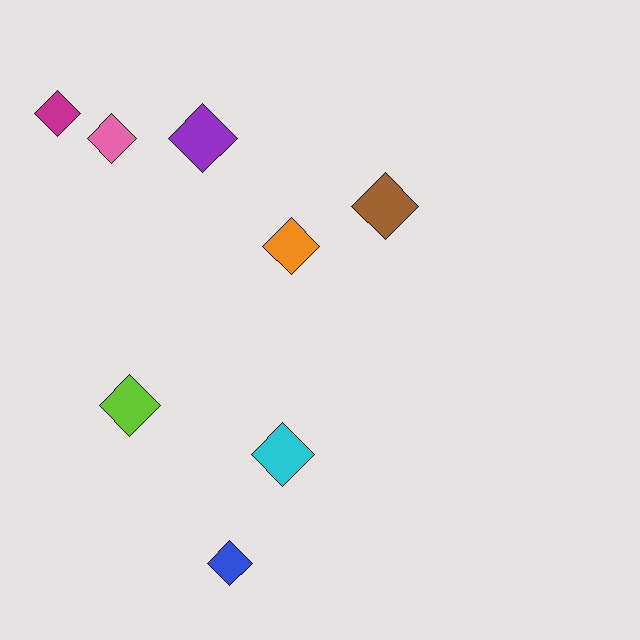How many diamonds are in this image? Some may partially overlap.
There are 8 diamonds.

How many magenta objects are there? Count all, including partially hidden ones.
There is 1 magenta object.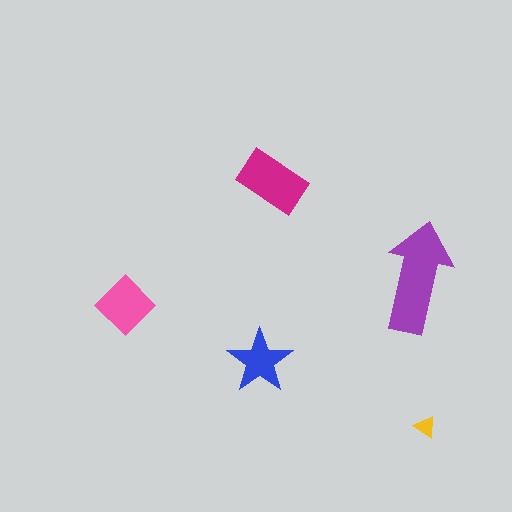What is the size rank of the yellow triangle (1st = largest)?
5th.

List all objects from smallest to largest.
The yellow triangle, the blue star, the pink diamond, the magenta rectangle, the purple arrow.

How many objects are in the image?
There are 5 objects in the image.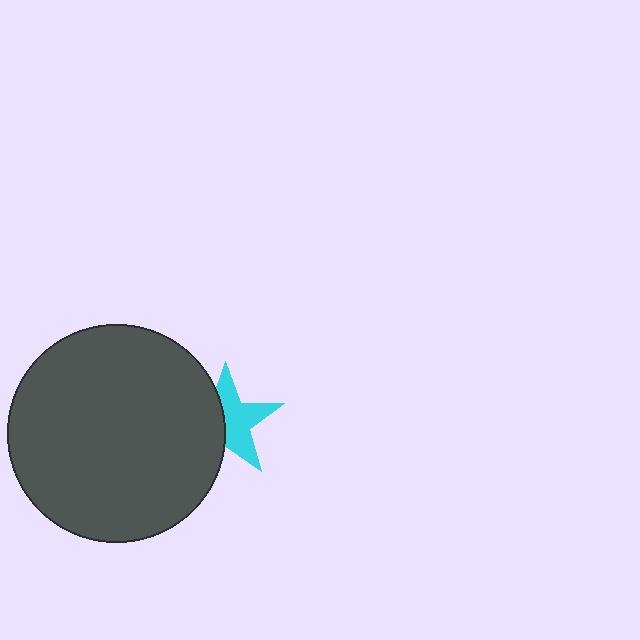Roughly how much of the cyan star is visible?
About half of it is visible (roughly 57%).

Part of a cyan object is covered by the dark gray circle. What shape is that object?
It is a star.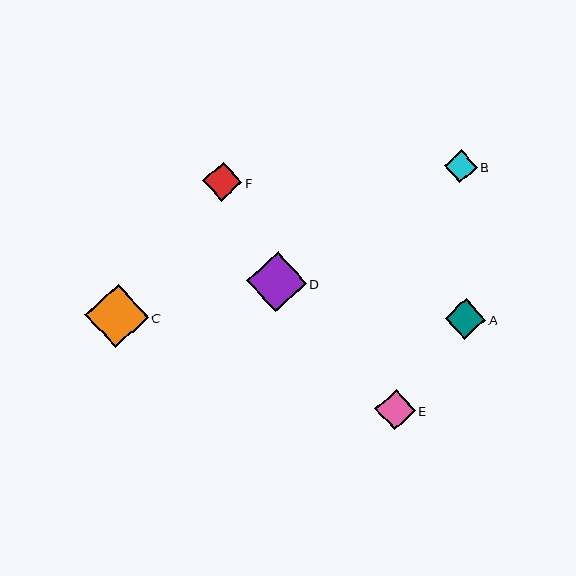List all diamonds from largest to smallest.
From largest to smallest: C, D, E, A, F, B.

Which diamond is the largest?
Diamond C is the largest with a size of approximately 64 pixels.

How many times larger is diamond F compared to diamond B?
Diamond F is approximately 1.2 times the size of diamond B.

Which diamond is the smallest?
Diamond B is the smallest with a size of approximately 33 pixels.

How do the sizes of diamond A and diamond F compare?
Diamond A and diamond F are approximately the same size.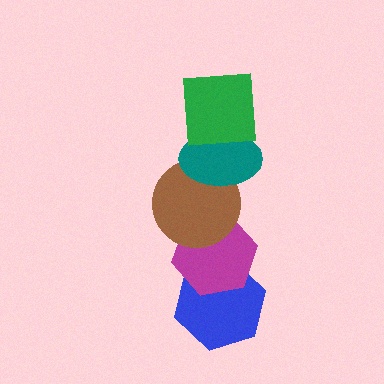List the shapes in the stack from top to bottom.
From top to bottom: the green square, the teal ellipse, the brown circle, the magenta hexagon, the blue hexagon.